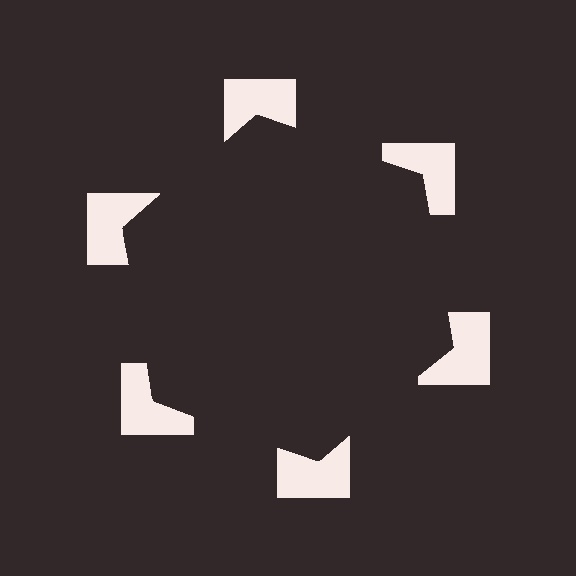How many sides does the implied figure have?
6 sides.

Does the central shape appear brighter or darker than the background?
It typically appears slightly darker than the background, even though no actual brightness change is drawn.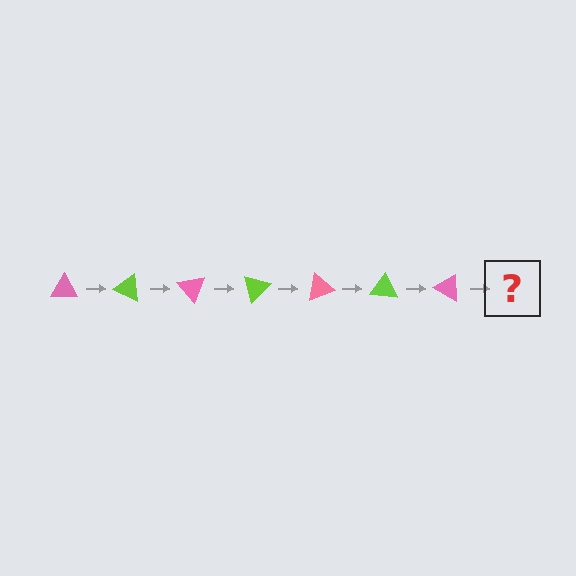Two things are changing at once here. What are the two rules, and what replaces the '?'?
The two rules are that it rotates 25 degrees each step and the color cycles through pink and lime. The '?' should be a lime triangle, rotated 175 degrees from the start.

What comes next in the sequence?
The next element should be a lime triangle, rotated 175 degrees from the start.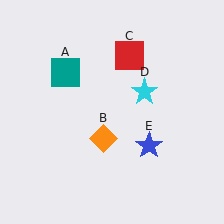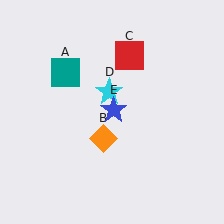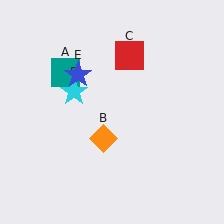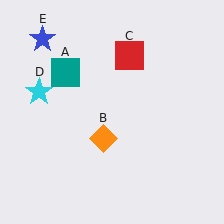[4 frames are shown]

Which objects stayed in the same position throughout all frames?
Teal square (object A) and orange diamond (object B) and red square (object C) remained stationary.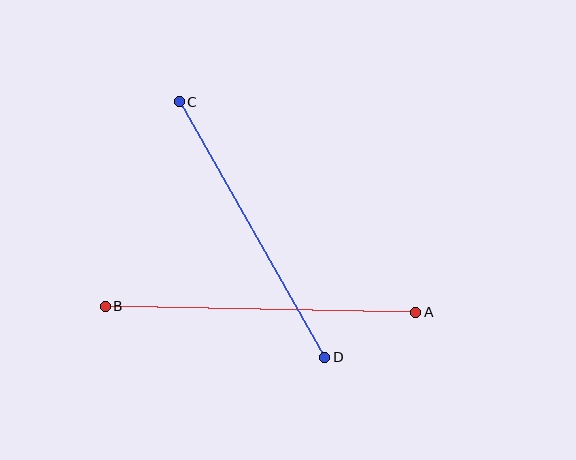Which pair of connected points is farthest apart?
Points A and B are farthest apart.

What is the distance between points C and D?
The distance is approximately 294 pixels.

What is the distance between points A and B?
The distance is approximately 310 pixels.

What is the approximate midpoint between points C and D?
The midpoint is at approximately (252, 230) pixels.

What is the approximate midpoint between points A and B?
The midpoint is at approximately (260, 309) pixels.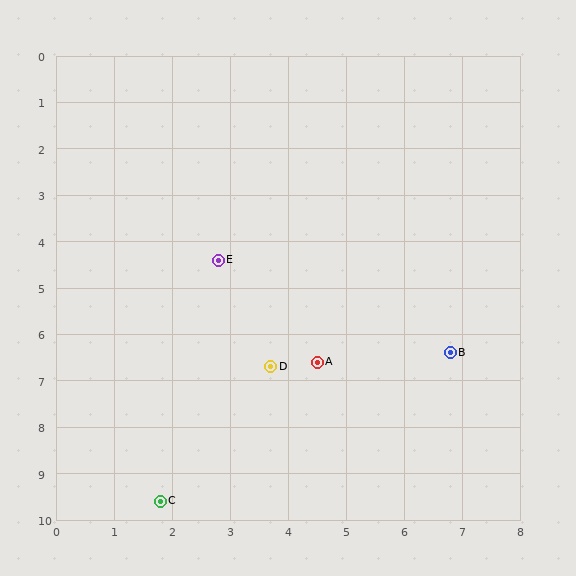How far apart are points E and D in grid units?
Points E and D are about 2.5 grid units apart.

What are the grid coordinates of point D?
Point D is at approximately (3.7, 6.7).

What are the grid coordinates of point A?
Point A is at approximately (4.5, 6.6).